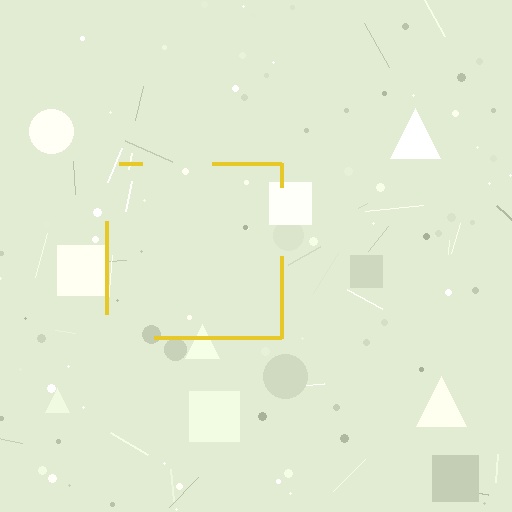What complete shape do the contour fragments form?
The contour fragments form a square.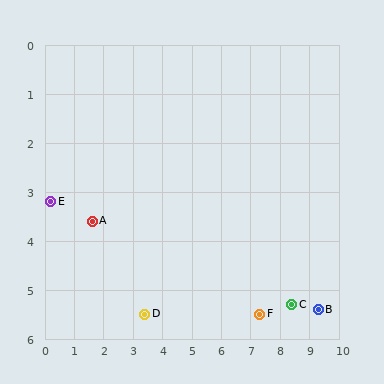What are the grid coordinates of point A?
Point A is at approximately (1.6, 3.6).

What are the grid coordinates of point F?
Point F is at approximately (7.3, 5.5).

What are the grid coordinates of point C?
Point C is at approximately (8.4, 5.3).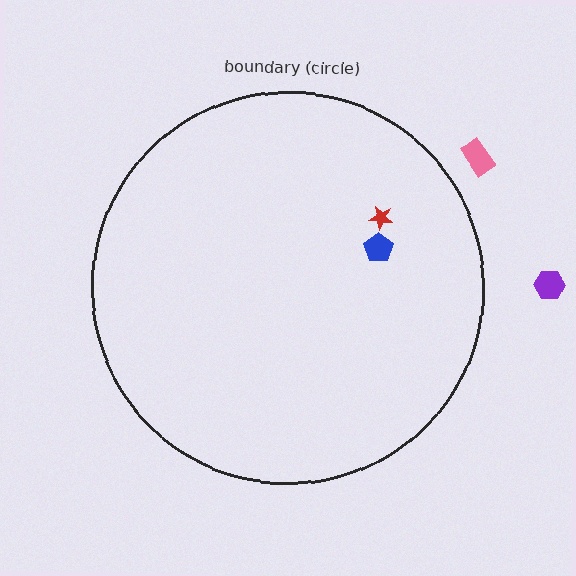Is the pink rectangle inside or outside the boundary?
Outside.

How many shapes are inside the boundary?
2 inside, 2 outside.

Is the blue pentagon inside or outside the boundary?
Inside.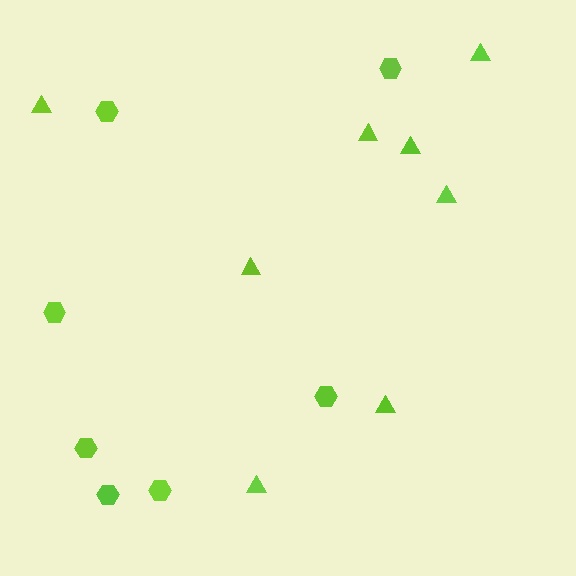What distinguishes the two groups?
There are 2 groups: one group of hexagons (7) and one group of triangles (8).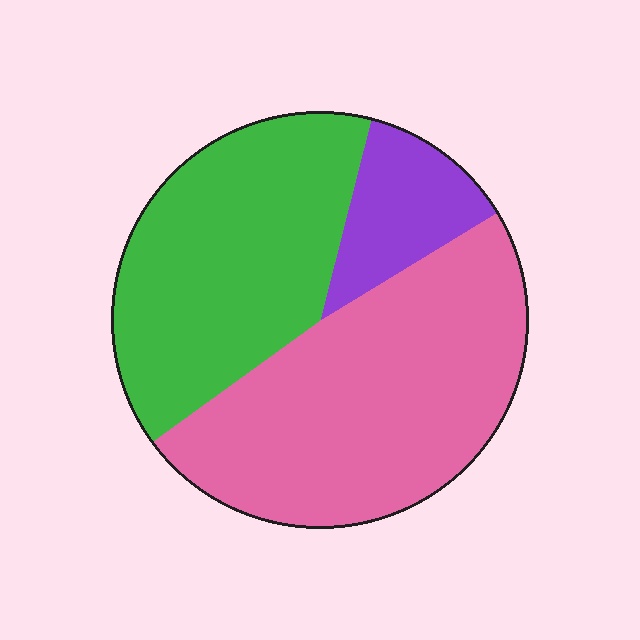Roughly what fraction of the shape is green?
Green covers 39% of the shape.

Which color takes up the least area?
Purple, at roughly 10%.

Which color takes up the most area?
Pink, at roughly 50%.